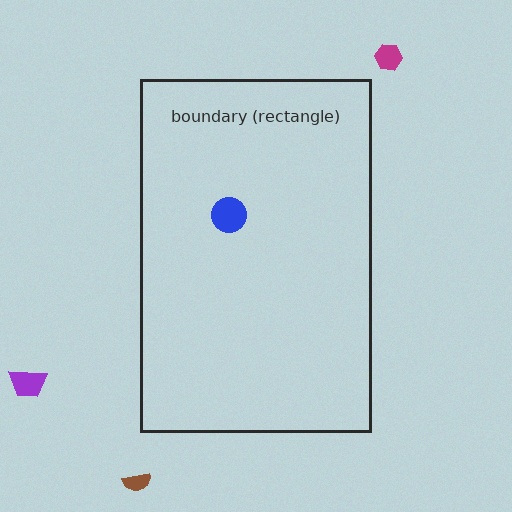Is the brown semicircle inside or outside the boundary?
Outside.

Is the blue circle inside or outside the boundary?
Inside.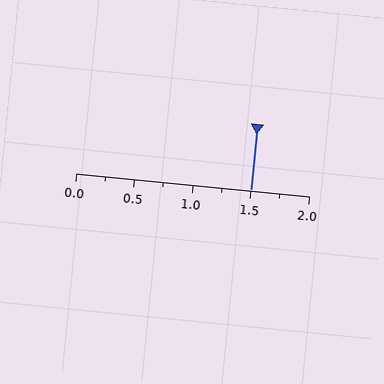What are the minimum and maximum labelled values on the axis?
The axis runs from 0.0 to 2.0.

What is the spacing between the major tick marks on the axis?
The major ticks are spaced 0.5 apart.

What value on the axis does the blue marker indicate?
The marker indicates approximately 1.5.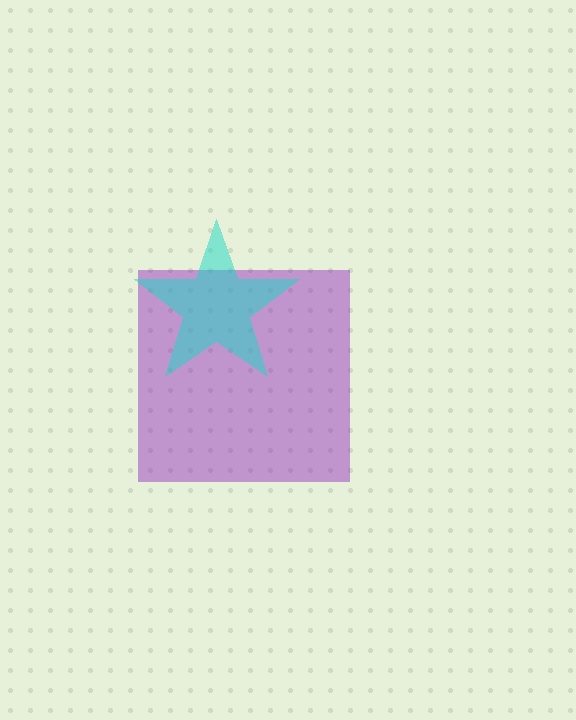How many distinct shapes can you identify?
There are 2 distinct shapes: a purple square, a cyan star.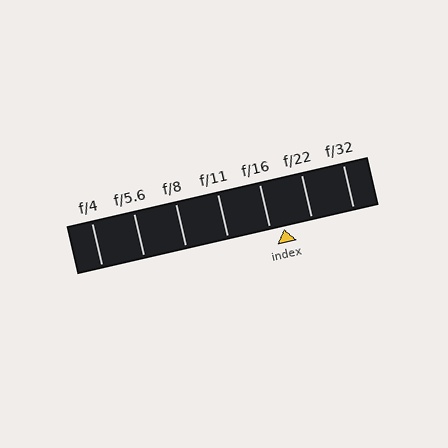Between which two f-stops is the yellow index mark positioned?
The index mark is between f/16 and f/22.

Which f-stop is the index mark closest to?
The index mark is closest to f/16.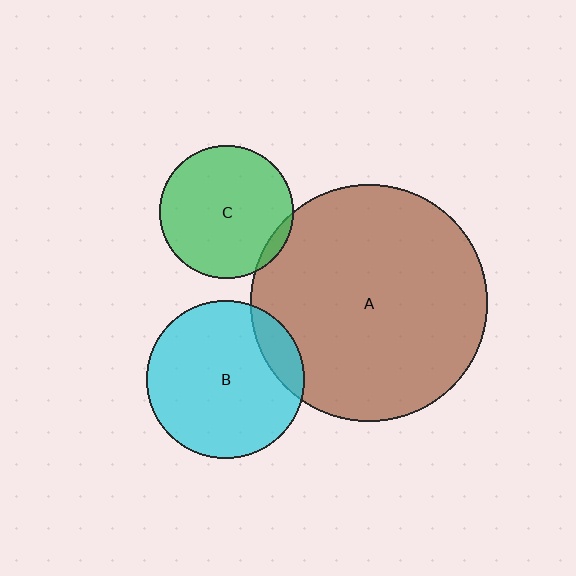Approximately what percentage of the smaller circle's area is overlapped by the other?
Approximately 5%.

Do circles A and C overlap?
Yes.